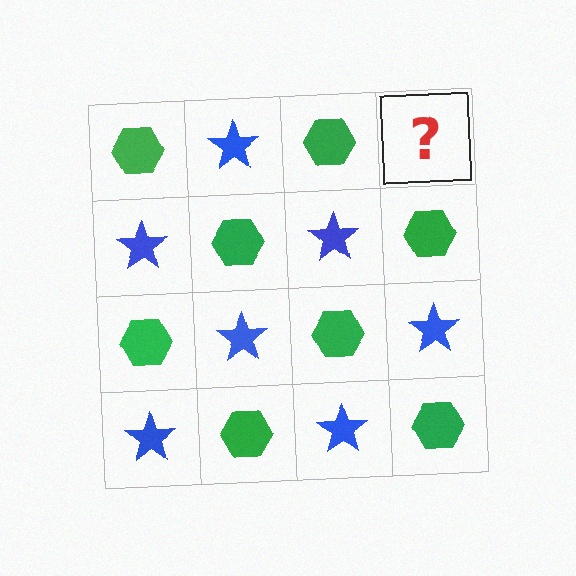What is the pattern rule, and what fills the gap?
The rule is that it alternates green hexagon and blue star in a checkerboard pattern. The gap should be filled with a blue star.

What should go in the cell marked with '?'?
The missing cell should contain a blue star.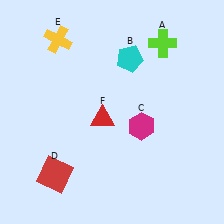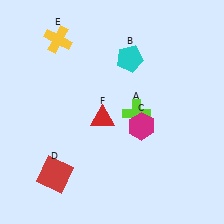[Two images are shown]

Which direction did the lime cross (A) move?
The lime cross (A) moved down.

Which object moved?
The lime cross (A) moved down.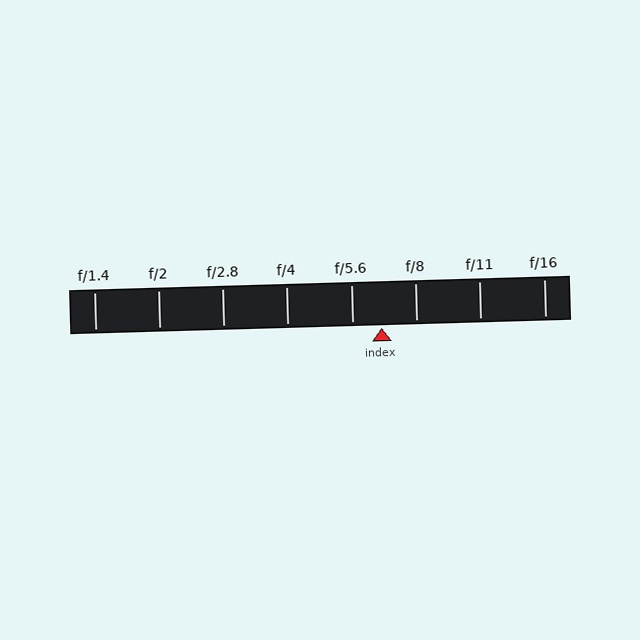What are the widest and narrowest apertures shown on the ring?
The widest aperture shown is f/1.4 and the narrowest is f/16.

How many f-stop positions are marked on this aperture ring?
There are 8 f-stop positions marked.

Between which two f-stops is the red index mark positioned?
The index mark is between f/5.6 and f/8.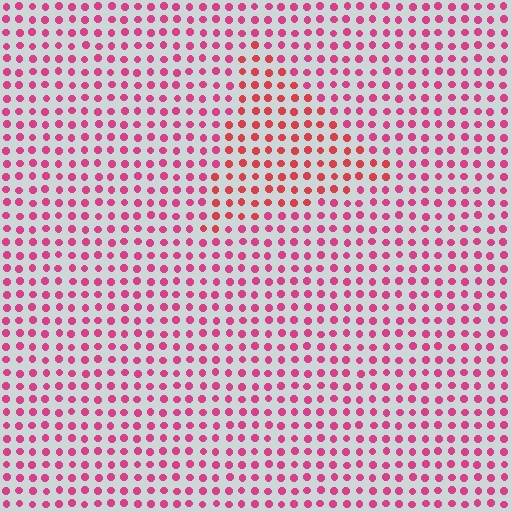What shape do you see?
I see a triangle.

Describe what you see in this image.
The image is filled with small magenta elements in a uniform arrangement. A triangle-shaped region is visible where the elements are tinted to a slightly different hue, forming a subtle color boundary.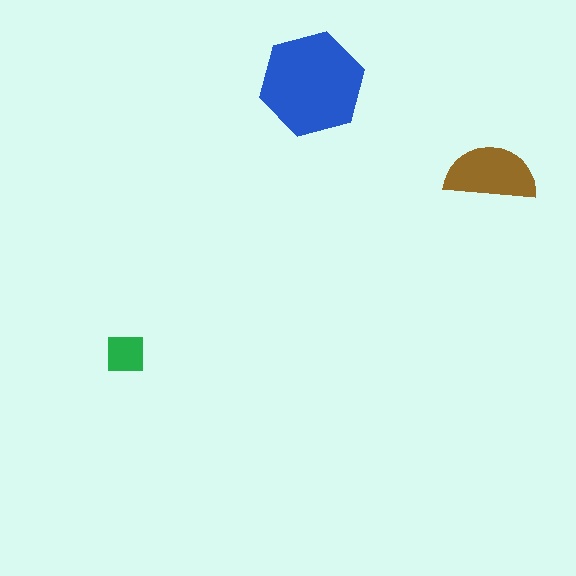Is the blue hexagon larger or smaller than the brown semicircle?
Larger.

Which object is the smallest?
The green square.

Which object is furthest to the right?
The brown semicircle is rightmost.